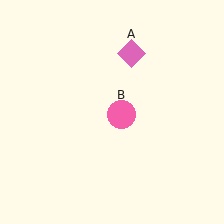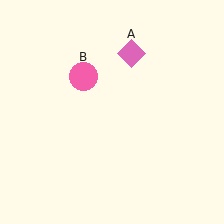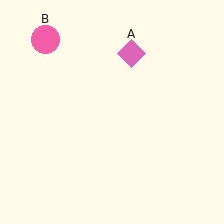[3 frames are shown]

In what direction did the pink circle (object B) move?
The pink circle (object B) moved up and to the left.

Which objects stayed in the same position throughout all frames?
Pink diamond (object A) remained stationary.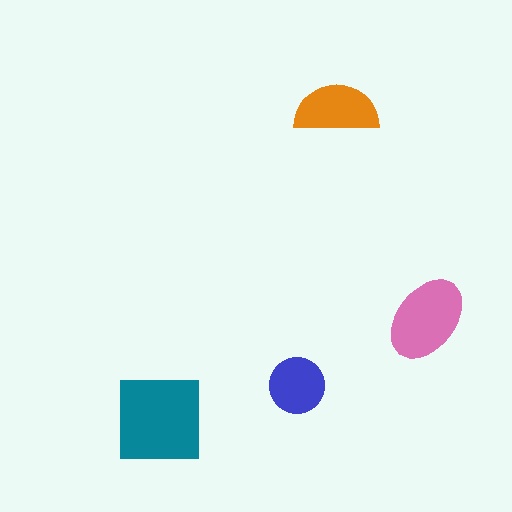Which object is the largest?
The teal square.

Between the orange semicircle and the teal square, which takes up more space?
The teal square.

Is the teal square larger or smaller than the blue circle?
Larger.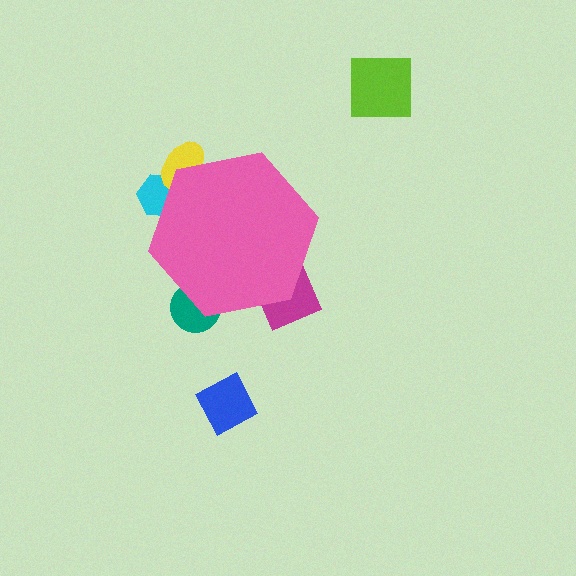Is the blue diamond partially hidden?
No, the blue diamond is fully visible.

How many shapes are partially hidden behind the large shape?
4 shapes are partially hidden.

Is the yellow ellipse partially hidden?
Yes, the yellow ellipse is partially hidden behind the pink hexagon.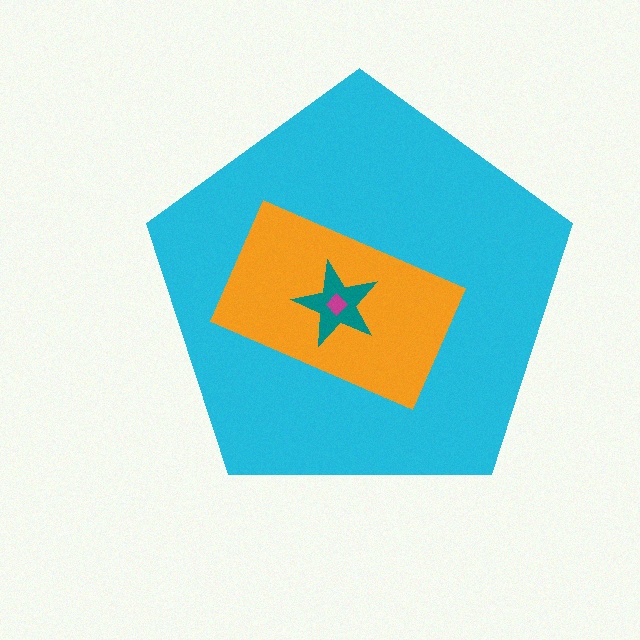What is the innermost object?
The magenta diamond.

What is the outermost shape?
The cyan pentagon.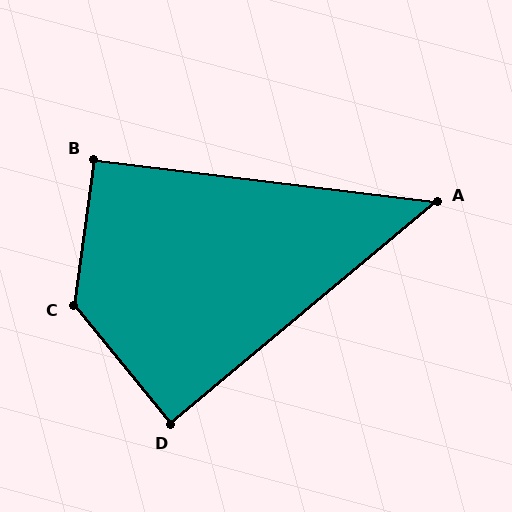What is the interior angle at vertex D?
Approximately 89 degrees (approximately right).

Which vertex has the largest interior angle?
C, at approximately 133 degrees.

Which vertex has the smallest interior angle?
A, at approximately 47 degrees.